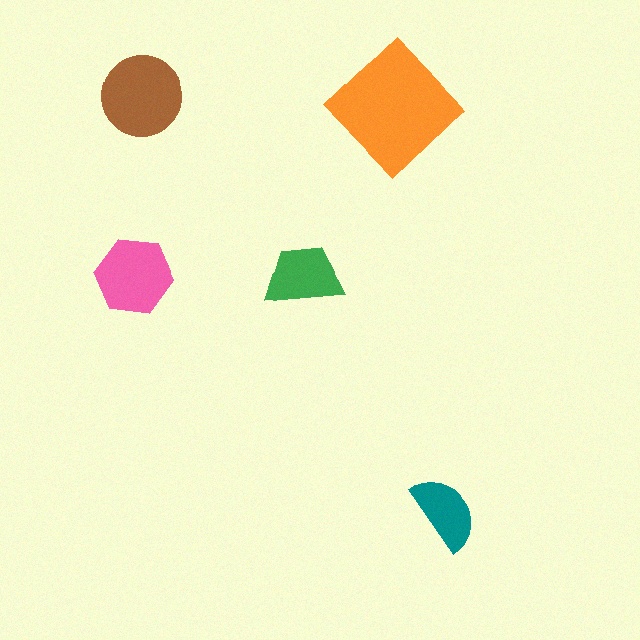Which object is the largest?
The orange diamond.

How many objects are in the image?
There are 5 objects in the image.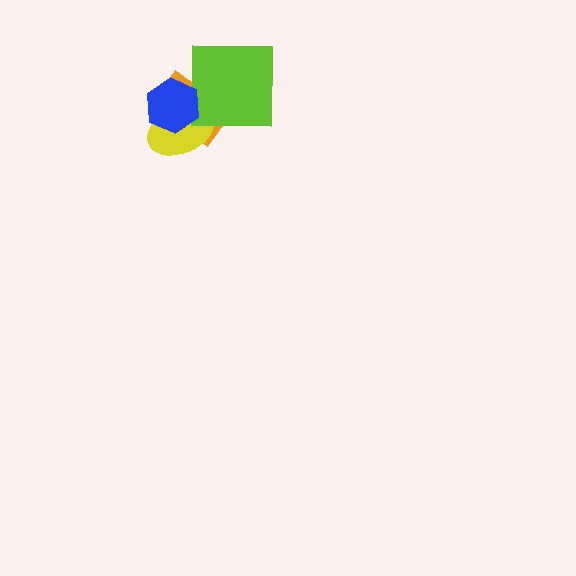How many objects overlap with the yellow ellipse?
2 objects overlap with the yellow ellipse.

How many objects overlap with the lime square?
1 object overlaps with the lime square.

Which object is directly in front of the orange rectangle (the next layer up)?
The yellow ellipse is directly in front of the orange rectangle.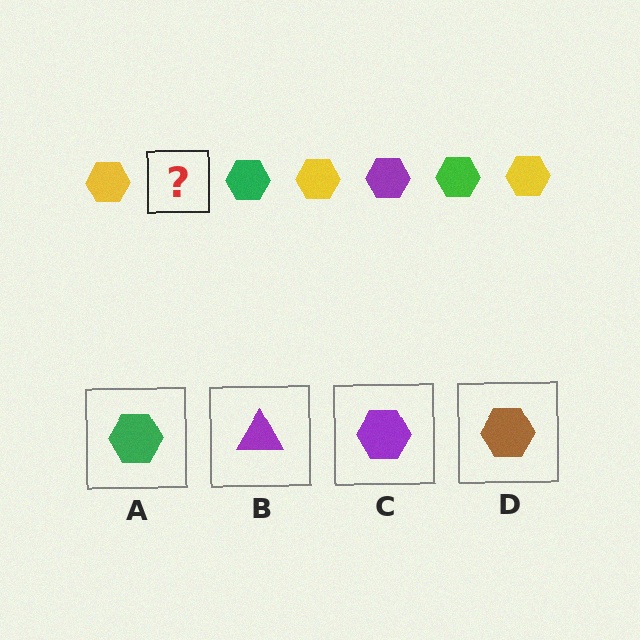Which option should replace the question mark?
Option C.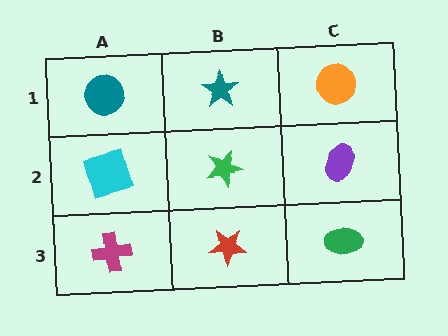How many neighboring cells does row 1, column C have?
2.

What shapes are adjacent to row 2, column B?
A teal star (row 1, column B), a red star (row 3, column B), a cyan square (row 2, column A), a purple ellipse (row 2, column C).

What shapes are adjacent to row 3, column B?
A green star (row 2, column B), a magenta cross (row 3, column A), a green ellipse (row 3, column C).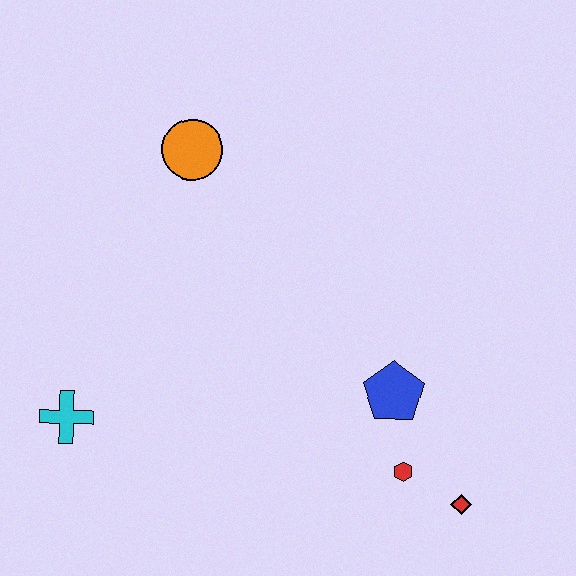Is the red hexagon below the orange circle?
Yes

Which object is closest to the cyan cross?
The orange circle is closest to the cyan cross.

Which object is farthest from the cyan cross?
The red diamond is farthest from the cyan cross.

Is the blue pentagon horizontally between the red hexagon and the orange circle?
Yes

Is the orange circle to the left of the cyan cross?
No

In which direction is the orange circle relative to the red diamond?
The orange circle is above the red diamond.